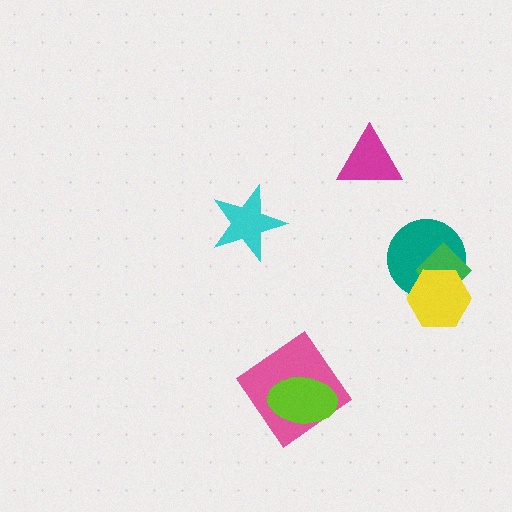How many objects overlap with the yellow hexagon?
2 objects overlap with the yellow hexagon.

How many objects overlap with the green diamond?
2 objects overlap with the green diamond.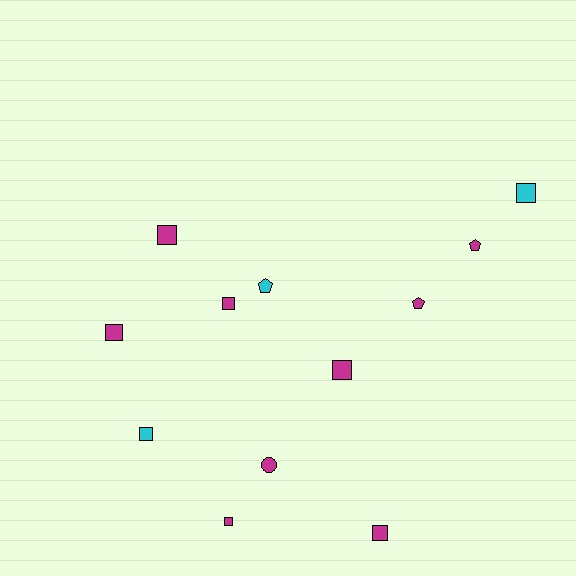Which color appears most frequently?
Magenta, with 9 objects.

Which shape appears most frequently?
Square, with 8 objects.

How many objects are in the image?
There are 12 objects.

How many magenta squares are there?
There are 6 magenta squares.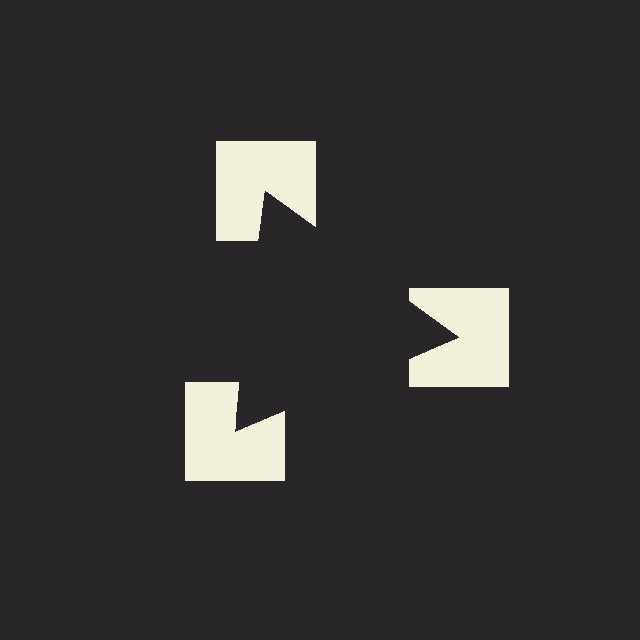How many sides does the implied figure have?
3 sides.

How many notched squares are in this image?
There are 3 — one at each vertex of the illusory triangle.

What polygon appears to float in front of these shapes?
An illusory triangle — its edges are inferred from the aligned wedge cuts in the notched squares, not physically drawn.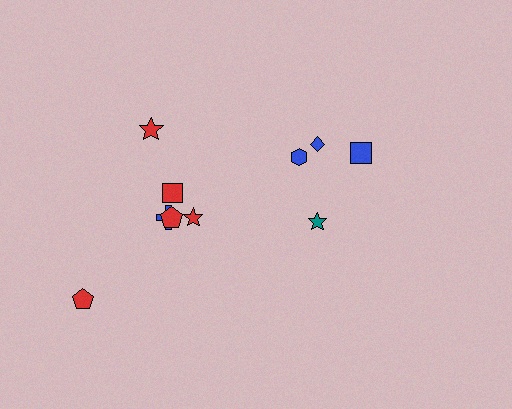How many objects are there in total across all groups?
There are 10 objects.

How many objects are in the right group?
There are 4 objects.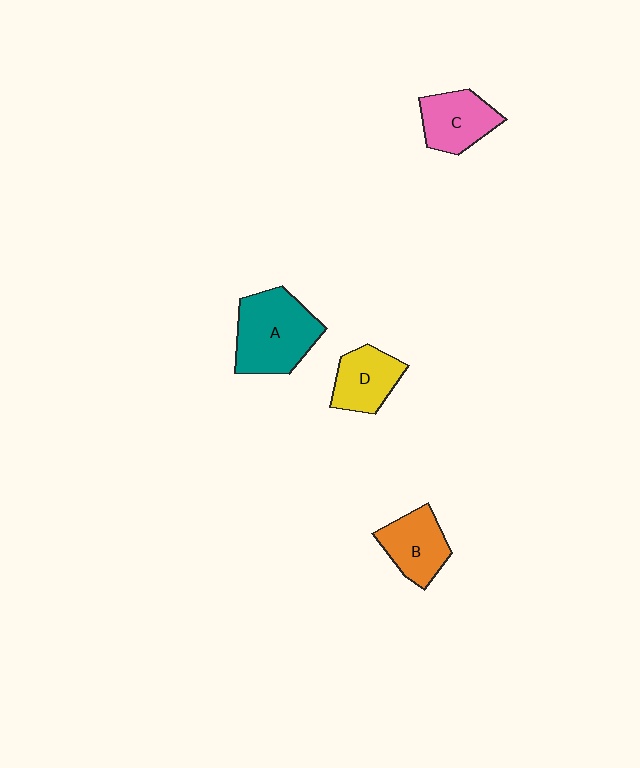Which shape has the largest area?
Shape A (teal).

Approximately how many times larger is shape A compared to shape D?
Approximately 1.6 times.